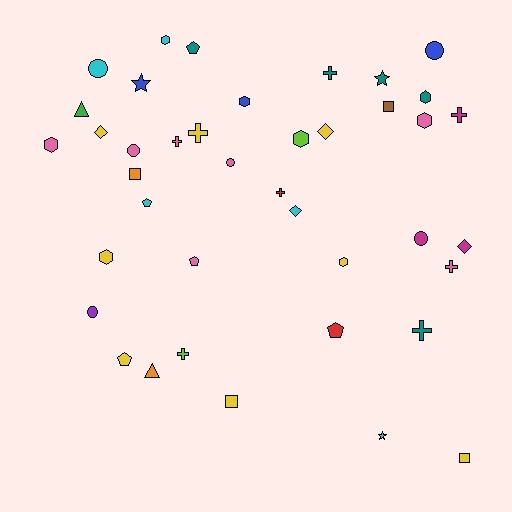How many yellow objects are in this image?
There are 8 yellow objects.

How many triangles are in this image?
There are 2 triangles.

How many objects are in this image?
There are 40 objects.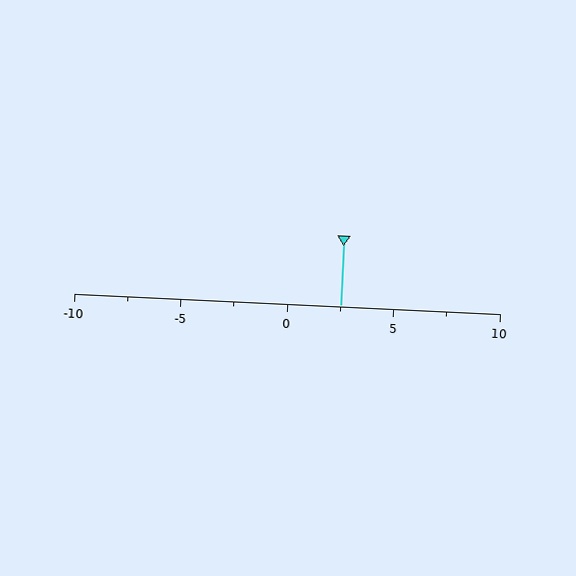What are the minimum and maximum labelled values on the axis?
The axis runs from -10 to 10.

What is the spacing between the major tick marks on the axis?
The major ticks are spaced 5 apart.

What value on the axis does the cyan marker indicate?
The marker indicates approximately 2.5.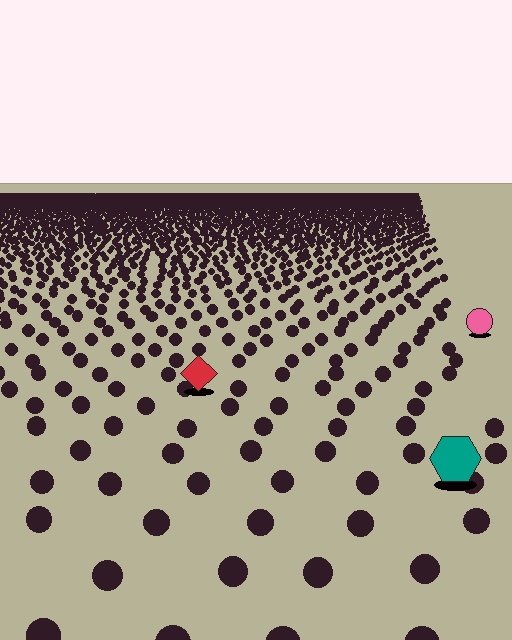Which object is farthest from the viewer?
The pink circle is farthest from the viewer. It appears smaller and the ground texture around it is denser.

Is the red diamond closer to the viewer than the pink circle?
Yes. The red diamond is closer — you can tell from the texture gradient: the ground texture is coarser near it.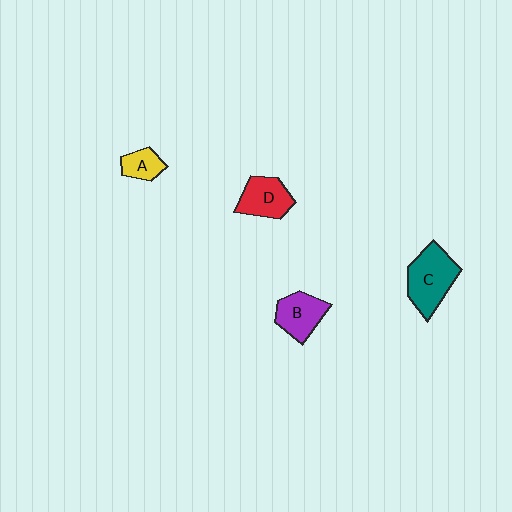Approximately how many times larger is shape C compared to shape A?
Approximately 2.3 times.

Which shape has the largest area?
Shape C (teal).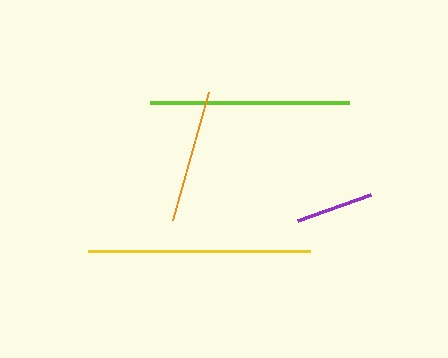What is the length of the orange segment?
The orange segment is approximately 132 pixels long.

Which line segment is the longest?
The yellow line is the longest at approximately 222 pixels.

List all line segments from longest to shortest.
From longest to shortest: yellow, lime, orange, purple.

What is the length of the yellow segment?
The yellow segment is approximately 222 pixels long.